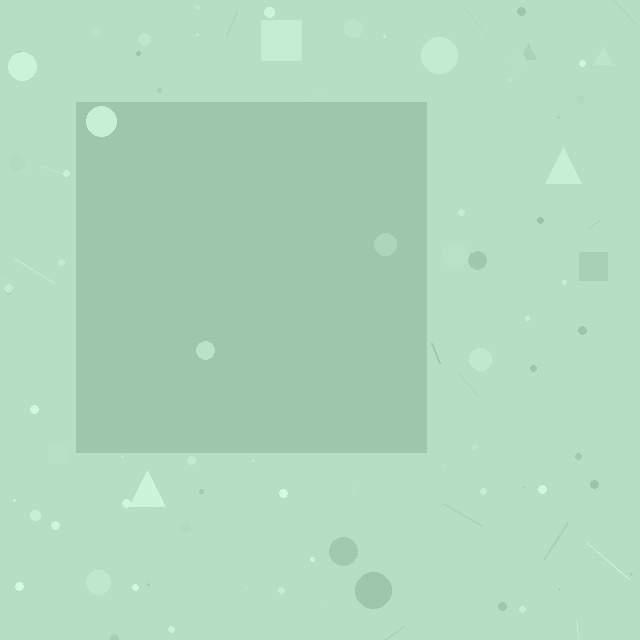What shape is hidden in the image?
A square is hidden in the image.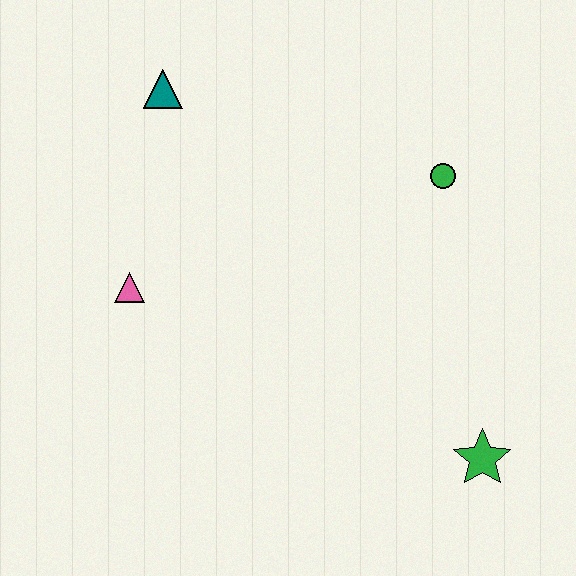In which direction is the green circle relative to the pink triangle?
The green circle is to the right of the pink triangle.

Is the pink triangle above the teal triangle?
No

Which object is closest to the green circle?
The green star is closest to the green circle.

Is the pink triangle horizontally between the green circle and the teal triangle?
No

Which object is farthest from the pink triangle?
The green star is farthest from the pink triangle.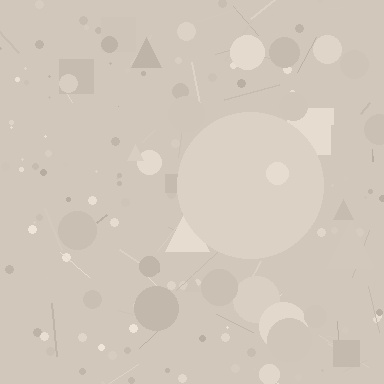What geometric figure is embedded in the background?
A circle is embedded in the background.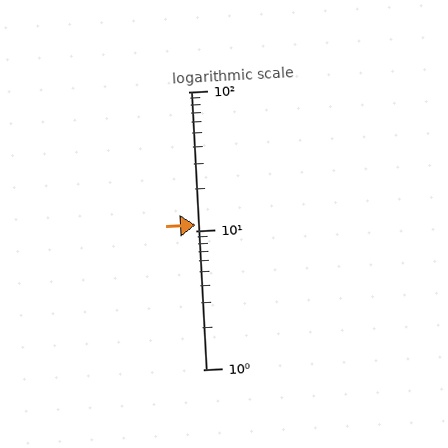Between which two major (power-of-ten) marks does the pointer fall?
The pointer is between 10 and 100.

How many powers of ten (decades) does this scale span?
The scale spans 2 decades, from 1 to 100.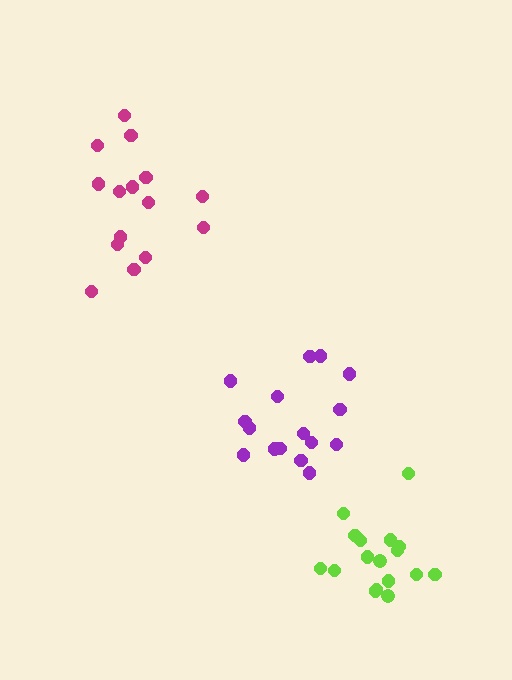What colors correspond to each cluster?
The clusters are colored: purple, magenta, lime.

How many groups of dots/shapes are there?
There are 3 groups.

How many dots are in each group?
Group 1: 16 dots, Group 2: 15 dots, Group 3: 17 dots (48 total).